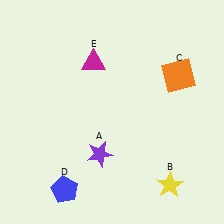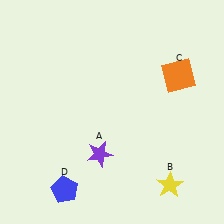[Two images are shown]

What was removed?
The magenta triangle (E) was removed in Image 2.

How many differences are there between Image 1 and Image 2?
There is 1 difference between the two images.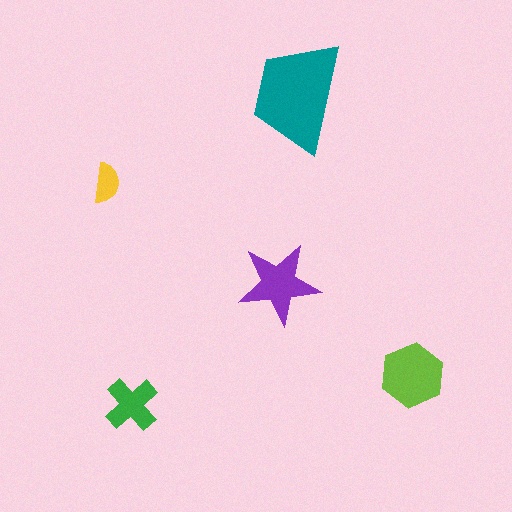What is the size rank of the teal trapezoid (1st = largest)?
1st.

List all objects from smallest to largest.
The yellow semicircle, the green cross, the purple star, the lime hexagon, the teal trapezoid.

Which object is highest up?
The teal trapezoid is topmost.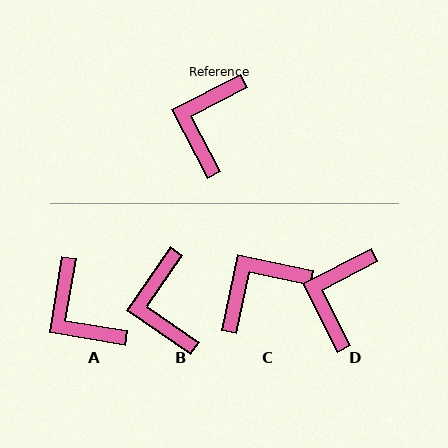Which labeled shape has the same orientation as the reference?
D.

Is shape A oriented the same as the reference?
No, it is off by about 53 degrees.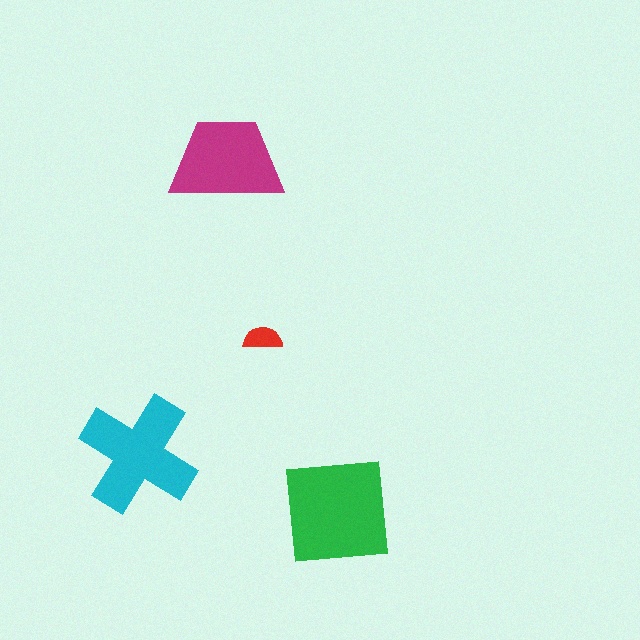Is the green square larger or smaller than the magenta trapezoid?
Larger.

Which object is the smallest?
The red semicircle.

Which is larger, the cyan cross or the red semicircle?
The cyan cross.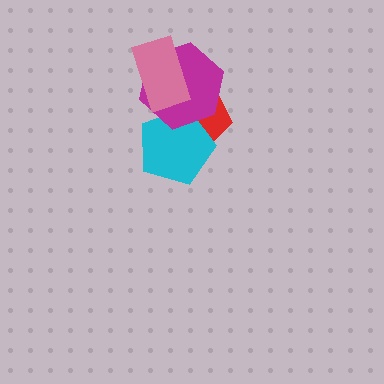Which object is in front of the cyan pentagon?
The magenta hexagon is in front of the cyan pentagon.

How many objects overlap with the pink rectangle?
1 object overlaps with the pink rectangle.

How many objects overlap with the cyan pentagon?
2 objects overlap with the cyan pentagon.